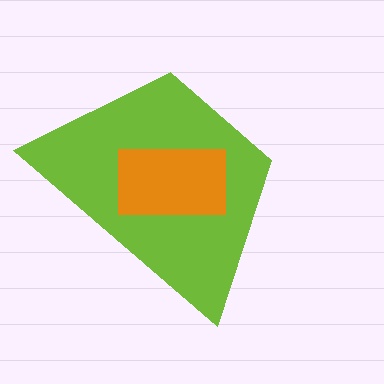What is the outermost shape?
The lime trapezoid.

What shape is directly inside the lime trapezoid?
The orange rectangle.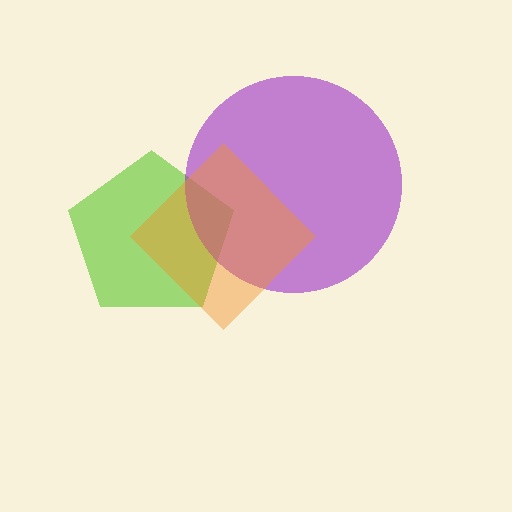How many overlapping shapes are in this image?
There are 3 overlapping shapes in the image.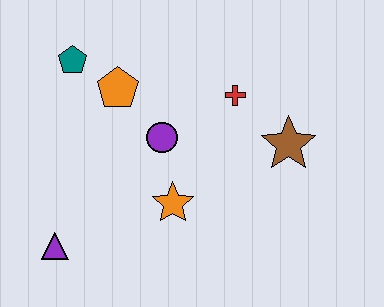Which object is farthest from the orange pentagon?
The brown star is farthest from the orange pentagon.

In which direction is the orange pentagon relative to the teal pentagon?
The orange pentagon is to the right of the teal pentagon.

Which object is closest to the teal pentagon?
The orange pentagon is closest to the teal pentagon.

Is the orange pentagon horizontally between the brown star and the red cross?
No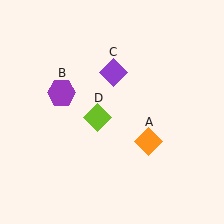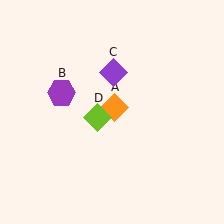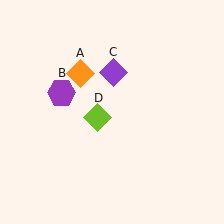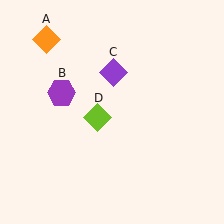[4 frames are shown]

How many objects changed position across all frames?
1 object changed position: orange diamond (object A).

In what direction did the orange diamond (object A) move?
The orange diamond (object A) moved up and to the left.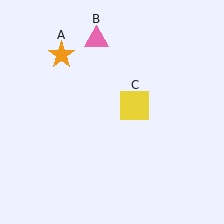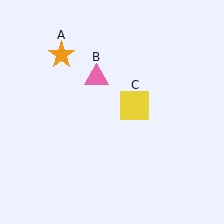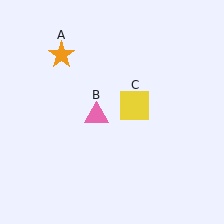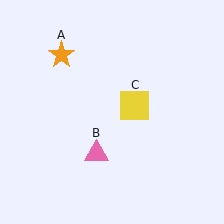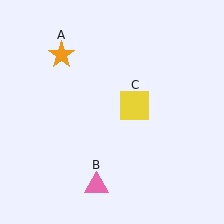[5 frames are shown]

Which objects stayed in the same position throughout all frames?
Orange star (object A) and yellow square (object C) remained stationary.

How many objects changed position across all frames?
1 object changed position: pink triangle (object B).